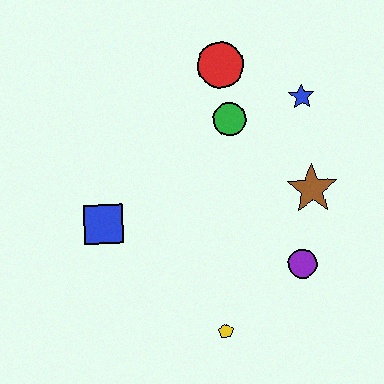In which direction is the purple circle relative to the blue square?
The purple circle is to the right of the blue square.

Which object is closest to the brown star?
The purple circle is closest to the brown star.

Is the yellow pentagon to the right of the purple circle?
No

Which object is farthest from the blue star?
The yellow pentagon is farthest from the blue star.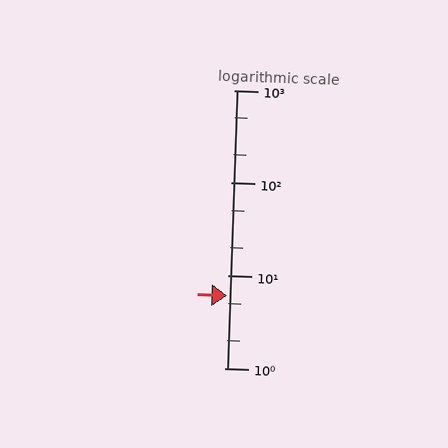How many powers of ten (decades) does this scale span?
The scale spans 3 decades, from 1 to 1000.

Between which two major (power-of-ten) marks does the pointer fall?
The pointer is between 1 and 10.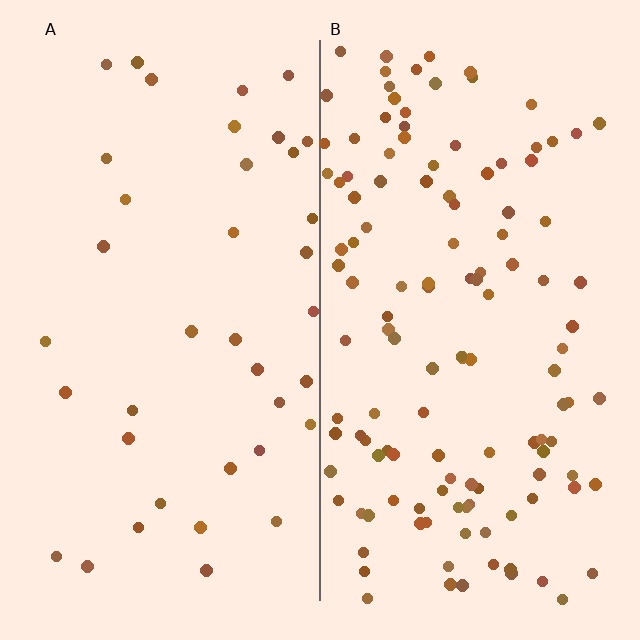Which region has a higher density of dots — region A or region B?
B (the right).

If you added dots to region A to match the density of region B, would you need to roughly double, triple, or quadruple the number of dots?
Approximately triple.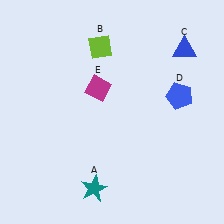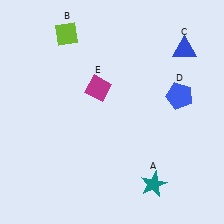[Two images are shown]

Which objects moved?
The objects that moved are: the teal star (A), the lime diamond (B).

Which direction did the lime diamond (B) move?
The lime diamond (B) moved left.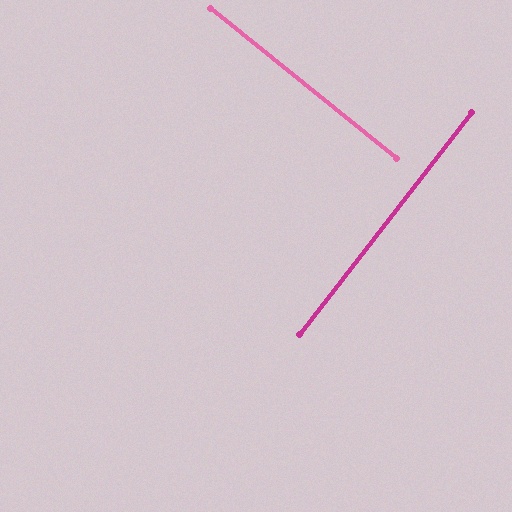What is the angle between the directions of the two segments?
Approximately 89 degrees.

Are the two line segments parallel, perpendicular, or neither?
Perpendicular — they meet at approximately 89°.